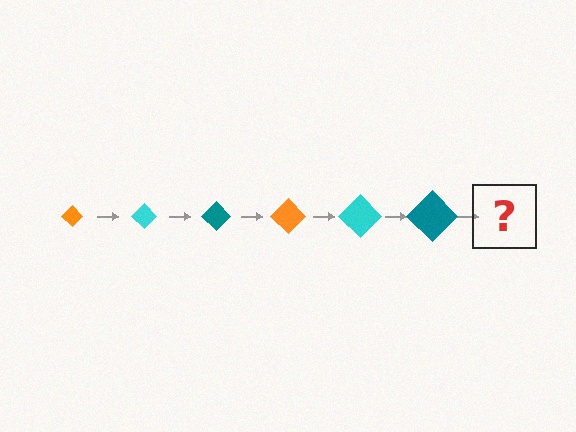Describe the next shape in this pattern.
It should be an orange diamond, larger than the previous one.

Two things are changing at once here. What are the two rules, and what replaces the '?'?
The two rules are that the diamond grows larger each step and the color cycles through orange, cyan, and teal. The '?' should be an orange diamond, larger than the previous one.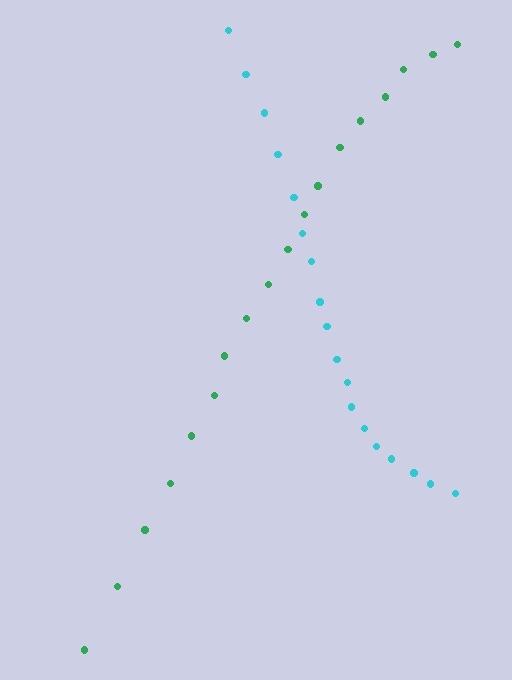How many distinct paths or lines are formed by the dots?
There are 2 distinct paths.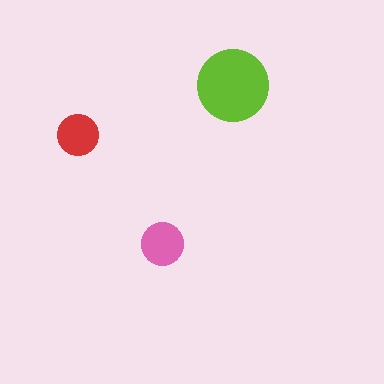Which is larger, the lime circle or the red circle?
The lime one.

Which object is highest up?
The lime circle is topmost.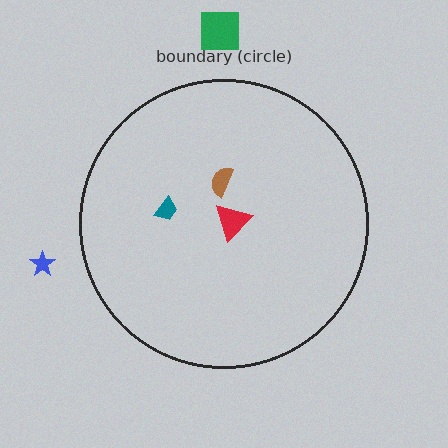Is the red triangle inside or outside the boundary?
Inside.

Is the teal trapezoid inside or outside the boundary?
Inside.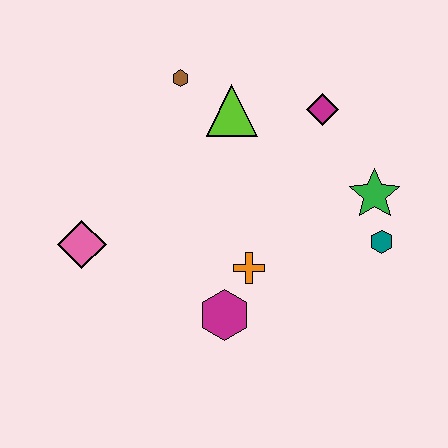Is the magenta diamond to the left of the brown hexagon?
No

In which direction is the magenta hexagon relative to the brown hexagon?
The magenta hexagon is below the brown hexagon.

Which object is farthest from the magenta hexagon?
The brown hexagon is farthest from the magenta hexagon.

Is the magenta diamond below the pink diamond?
No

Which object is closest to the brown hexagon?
The lime triangle is closest to the brown hexagon.